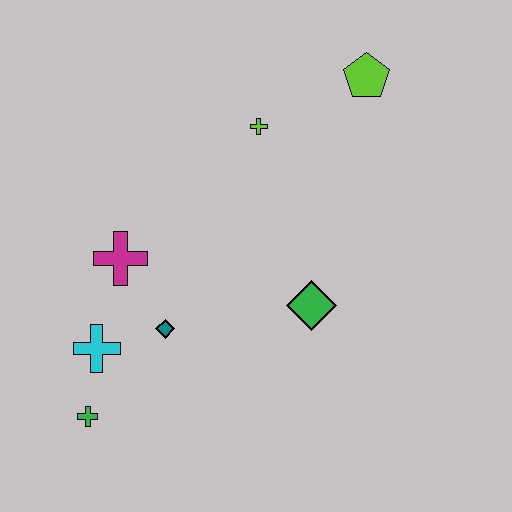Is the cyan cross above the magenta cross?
No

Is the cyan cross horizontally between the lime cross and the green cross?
Yes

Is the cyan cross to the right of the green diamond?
No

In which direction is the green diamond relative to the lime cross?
The green diamond is below the lime cross.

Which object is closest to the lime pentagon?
The lime cross is closest to the lime pentagon.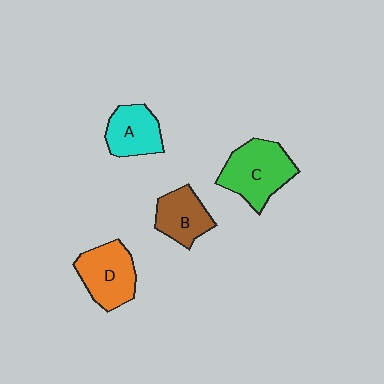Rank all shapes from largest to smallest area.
From largest to smallest: C (green), D (orange), A (cyan), B (brown).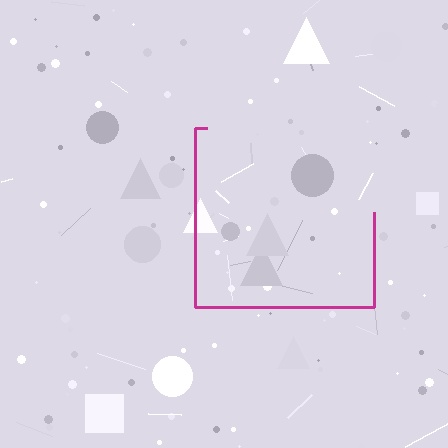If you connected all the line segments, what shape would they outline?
They would outline a square.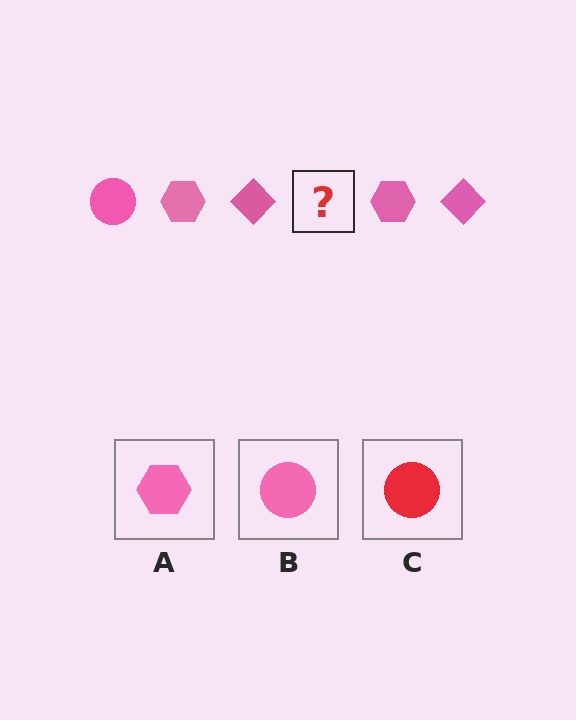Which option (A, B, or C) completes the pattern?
B.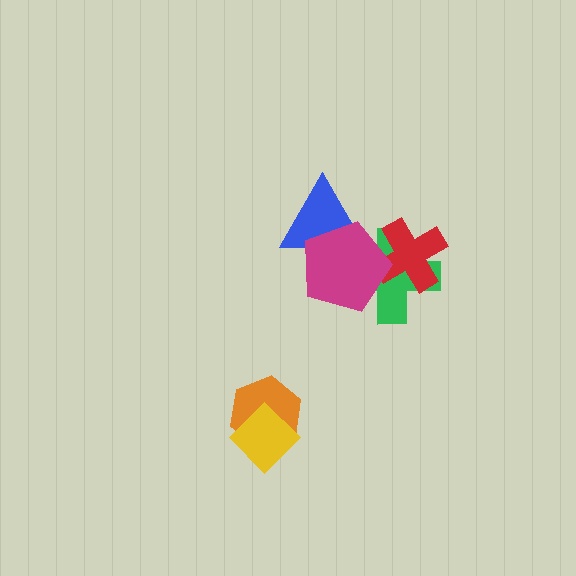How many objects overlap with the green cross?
3 objects overlap with the green cross.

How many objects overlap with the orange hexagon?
1 object overlaps with the orange hexagon.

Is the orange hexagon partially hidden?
Yes, it is partially covered by another shape.